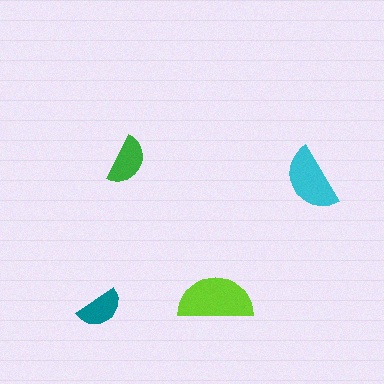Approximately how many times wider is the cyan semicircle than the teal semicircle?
About 1.5 times wider.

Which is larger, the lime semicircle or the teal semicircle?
The lime one.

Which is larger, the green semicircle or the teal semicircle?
The green one.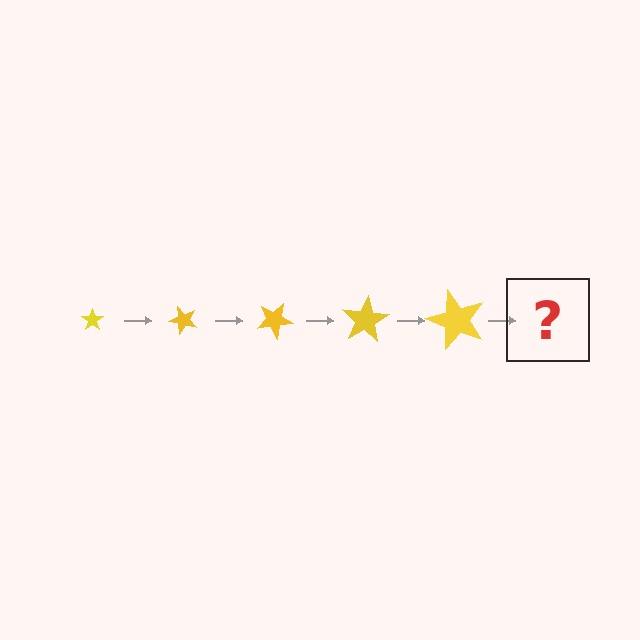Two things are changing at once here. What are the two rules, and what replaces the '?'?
The two rules are that the star grows larger each step and it rotates 50 degrees each step. The '?' should be a star, larger than the previous one and rotated 250 degrees from the start.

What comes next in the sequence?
The next element should be a star, larger than the previous one and rotated 250 degrees from the start.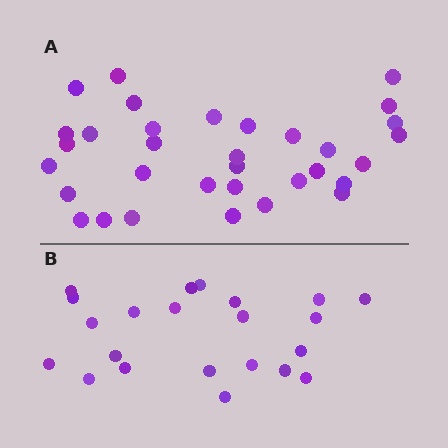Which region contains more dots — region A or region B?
Region A (the top region) has more dots.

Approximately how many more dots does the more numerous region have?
Region A has roughly 12 or so more dots than region B.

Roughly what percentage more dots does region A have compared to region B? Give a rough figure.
About 50% more.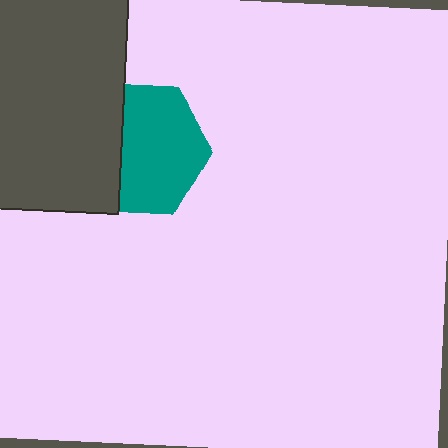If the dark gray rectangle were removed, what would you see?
You would see the complete teal hexagon.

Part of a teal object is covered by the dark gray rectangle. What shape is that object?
It is a hexagon.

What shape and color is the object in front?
The object in front is a dark gray rectangle.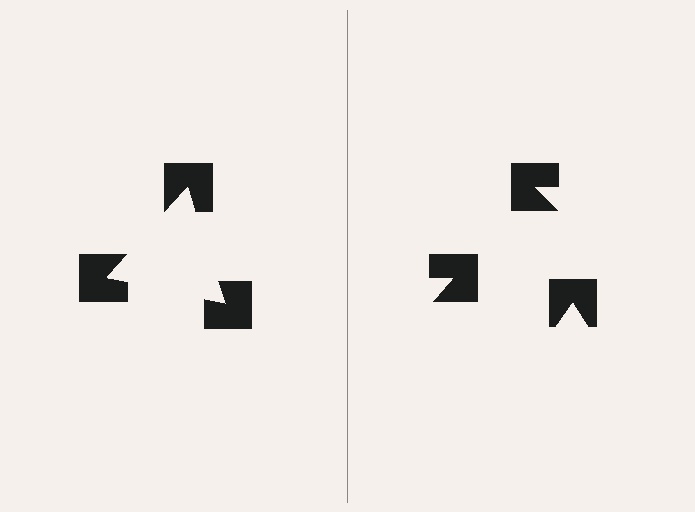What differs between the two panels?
The notched squares are positioned identically on both sides; only the wedge orientations differ. On the left they align to a triangle; on the right they are misaligned.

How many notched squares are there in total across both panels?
6 — 3 on each side.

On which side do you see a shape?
An illusory triangle appears on the left side. On the right side the wedge cuts are rotated, so no coherent shape forms.